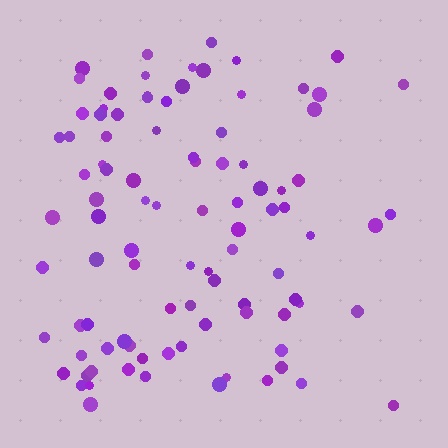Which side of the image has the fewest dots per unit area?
The right.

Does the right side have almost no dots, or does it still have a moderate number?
Still a moderate number, just noticeably fewer than the left.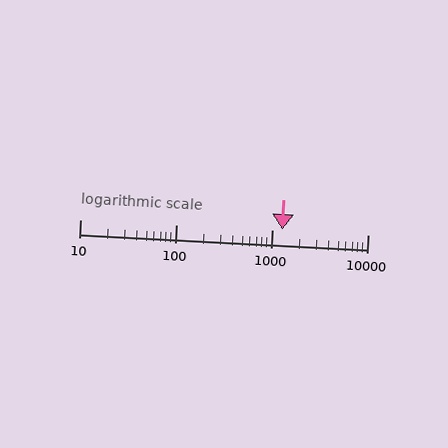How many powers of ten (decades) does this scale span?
The scale spans 3 decades, from 10 to 10000.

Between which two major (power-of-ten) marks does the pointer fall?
The pointer is between 1000 and 10000.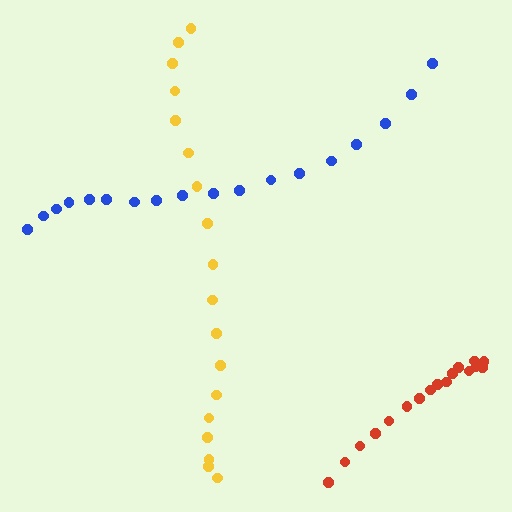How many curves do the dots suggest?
There are 3 distinct paths.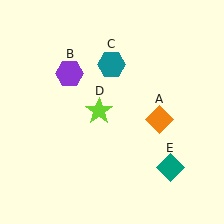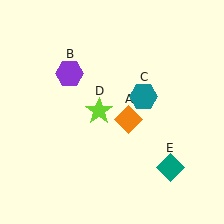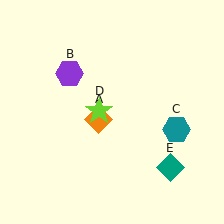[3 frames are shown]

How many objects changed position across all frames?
2 objects changed position: orange diamond (object A), teal hexagon (object C).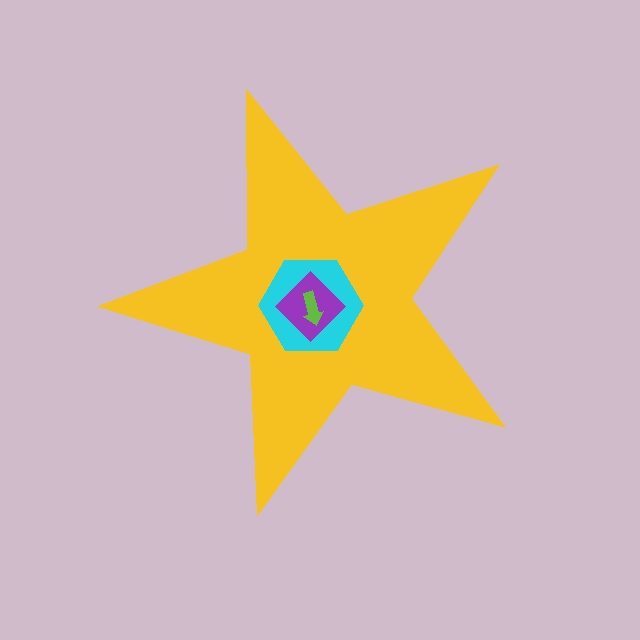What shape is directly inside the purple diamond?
The lime arrow.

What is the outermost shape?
The yellow star.